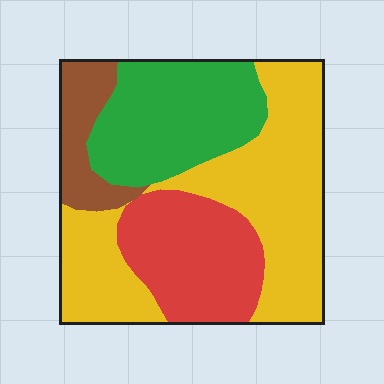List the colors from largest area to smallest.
From largest to smallest: yellow, green, red, brown.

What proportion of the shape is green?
Green covers about 25% of the shape.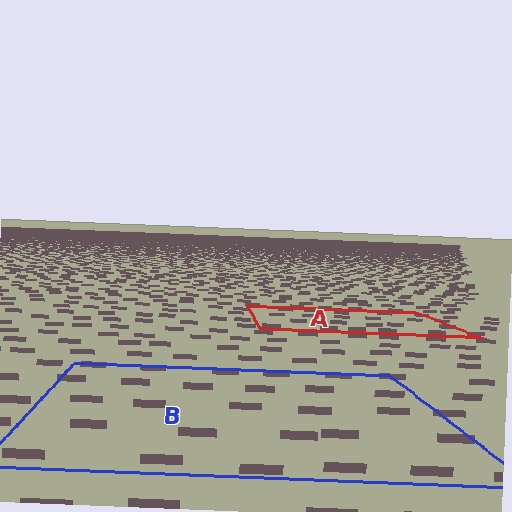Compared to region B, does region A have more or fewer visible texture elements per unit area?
Region A has more texture elements per unit area — they are packed more densely because it is farther away.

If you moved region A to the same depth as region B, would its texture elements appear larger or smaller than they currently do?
They would appear larger. At a closer depth, the same texture elements are projected at a bigger on-screen size.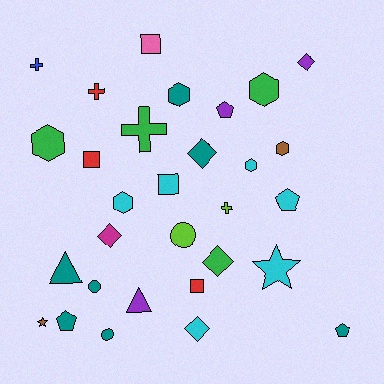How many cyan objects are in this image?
There are 6 cyan objects.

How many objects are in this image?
There are 30 objects.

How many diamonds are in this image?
There are 5 diamonds.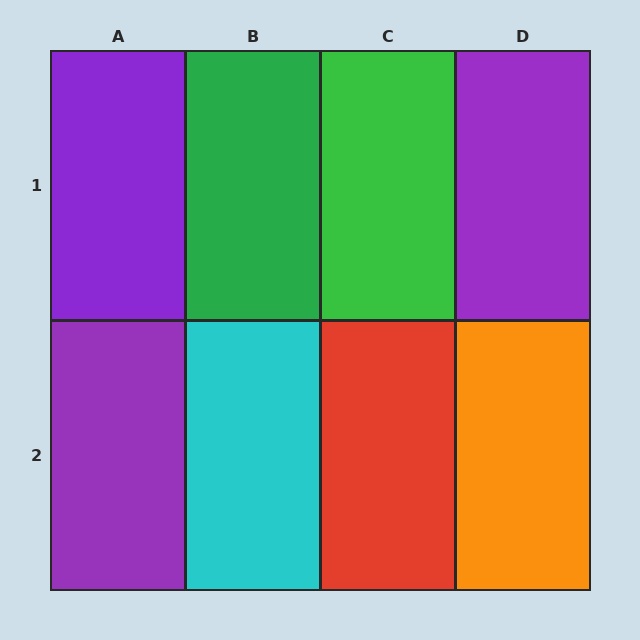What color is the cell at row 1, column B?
Green.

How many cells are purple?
3 cells are purple.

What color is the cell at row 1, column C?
Green.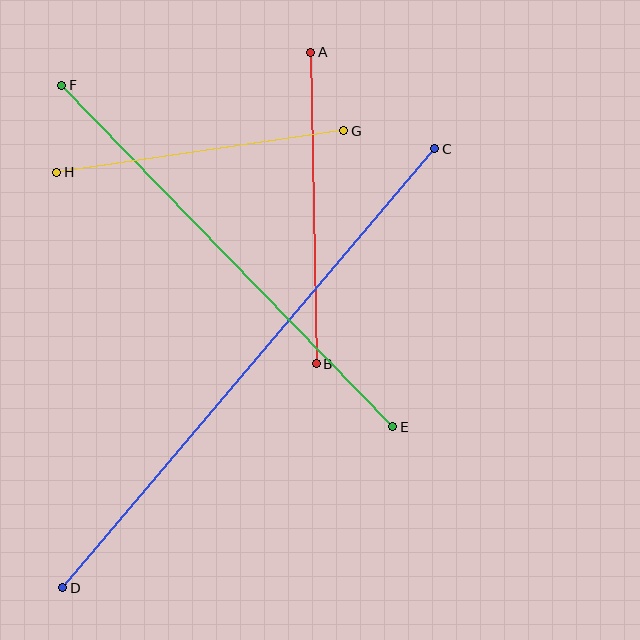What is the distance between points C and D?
The distance is approximately 575 pixels.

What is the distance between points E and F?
The distance is approximately 476 pixels.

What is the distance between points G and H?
The distance is approximately 290 pixels.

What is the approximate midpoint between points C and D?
The midpoint is at approximately (249, 368) pixels.